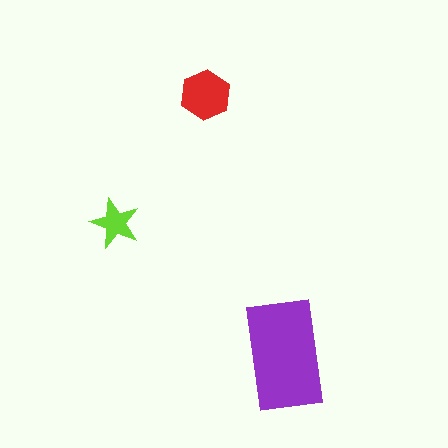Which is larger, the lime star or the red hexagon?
The red hexagon.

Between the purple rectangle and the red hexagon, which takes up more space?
The purple rectangle.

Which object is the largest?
The purple rectangle.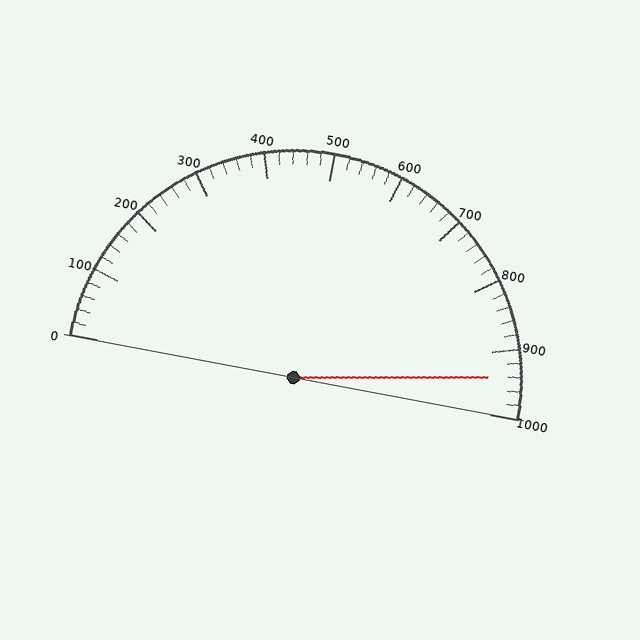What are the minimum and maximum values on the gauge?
The gauge ranges from 0 to 1000.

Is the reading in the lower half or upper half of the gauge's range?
The reading is in the upper half of the range (0 to 1000).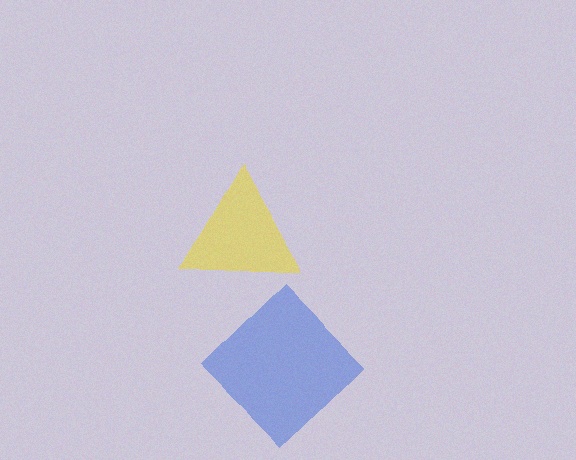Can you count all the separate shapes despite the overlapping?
Yes, there are 2 separate shapes.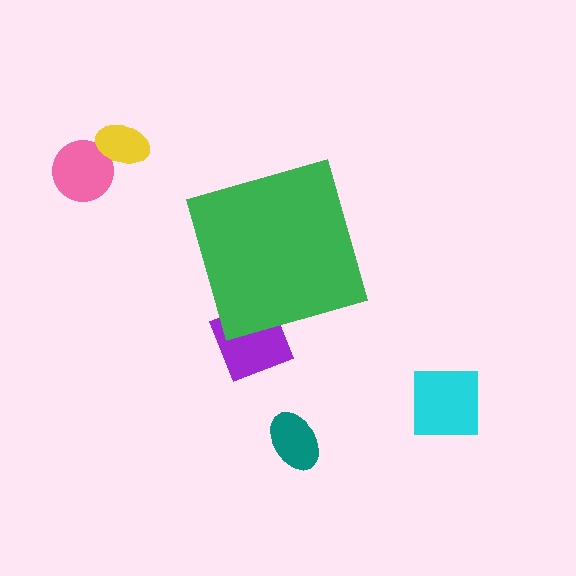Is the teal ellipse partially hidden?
No, the teal ellipse is fully visible.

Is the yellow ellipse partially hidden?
No, the yellow ellipse is fully visible.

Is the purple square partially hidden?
Yes, the purple square is partially hidden behind the green diamond.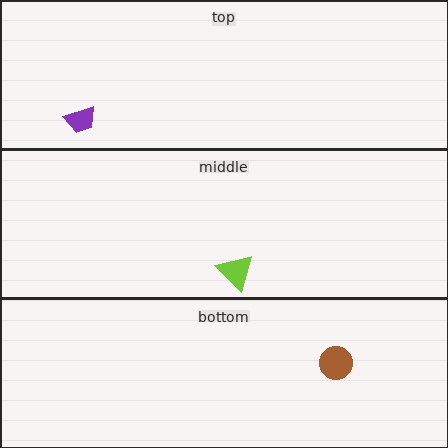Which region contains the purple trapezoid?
The top region.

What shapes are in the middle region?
The lime triangle.